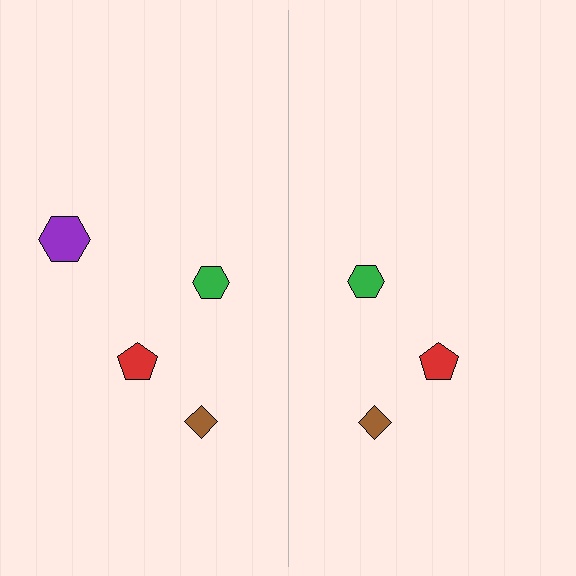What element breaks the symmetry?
A purple hexagon is missing from the right side.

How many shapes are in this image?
There are 7 shapes in this image.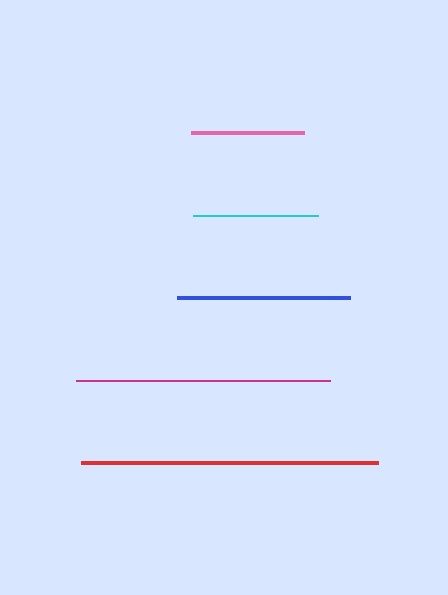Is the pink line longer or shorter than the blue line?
The blue line is longer than the pink line.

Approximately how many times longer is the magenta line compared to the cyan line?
The magenta line is approximately 2.0 times the length of the cyan line.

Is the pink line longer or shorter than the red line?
The red line is longer than the pink line.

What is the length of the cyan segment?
The cyan segment is approximately 125 pixels long.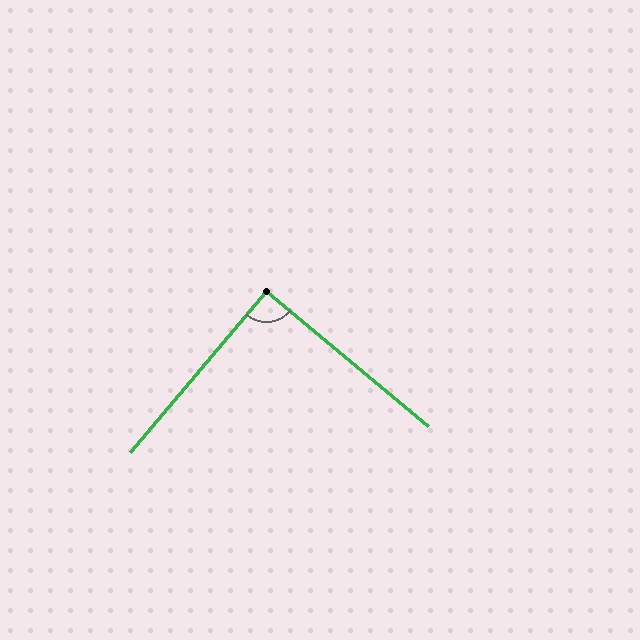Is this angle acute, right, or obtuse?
It is approximately a right angle.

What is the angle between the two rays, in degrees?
Approximately 91 degrees.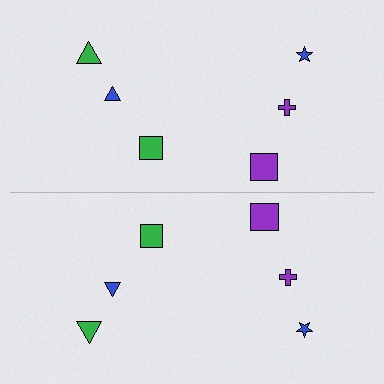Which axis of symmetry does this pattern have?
The pattern has a horizontal axis of symmetry running through the center of the image.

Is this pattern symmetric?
Yes, this pattern has bilateral (reflection) symmetry.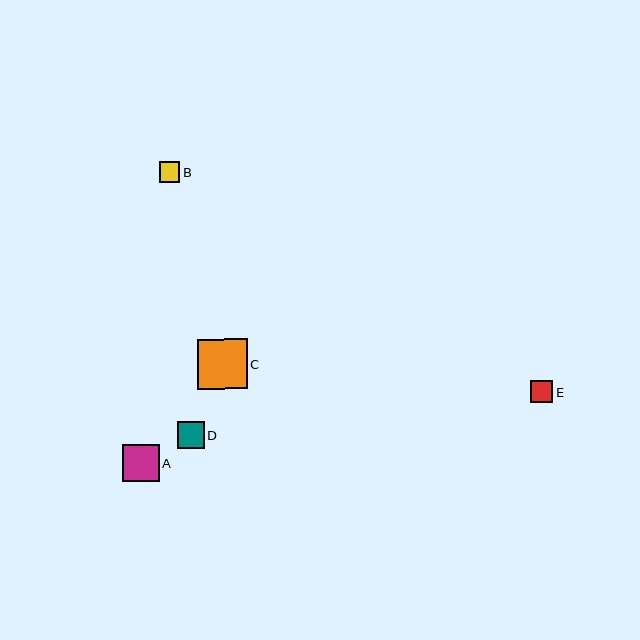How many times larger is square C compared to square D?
Square C is approximately 1.9 times the size of square D.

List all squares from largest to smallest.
From largest to smallest: C, A, D, E, B.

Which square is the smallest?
Square B is the smallest with a size of approximately 20 pixels.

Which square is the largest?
Square C is the largest with a size of approximately 50 pixels.